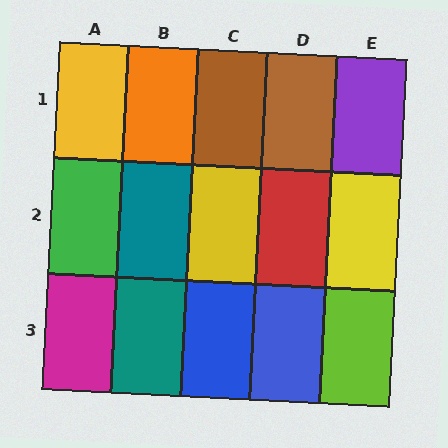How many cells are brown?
2 cells are brown.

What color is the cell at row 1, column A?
Yellow.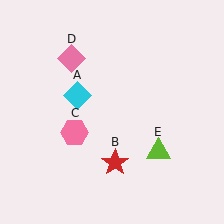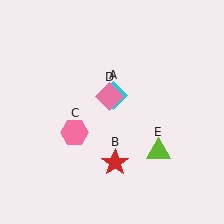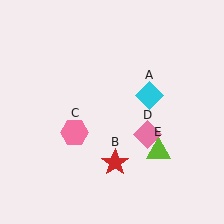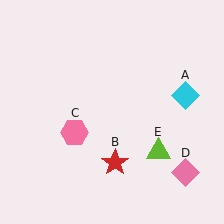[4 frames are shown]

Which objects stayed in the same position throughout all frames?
Red star (object B) and pink hexagon (object C) and lime triangle (object E) remained stationary.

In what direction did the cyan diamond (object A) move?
The cyan diamond (object A) moved right.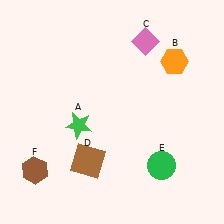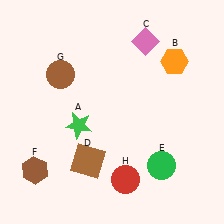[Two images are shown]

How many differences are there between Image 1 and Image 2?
There are 2 differences between the two images.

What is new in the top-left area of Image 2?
A brown circle (G) was added in the top-left area of Image 2.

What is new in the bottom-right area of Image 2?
A red circle (H) was added in the bottom-right area of Image 2.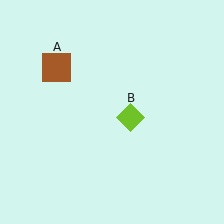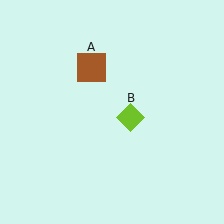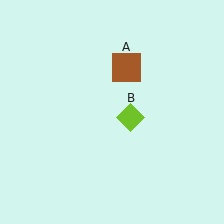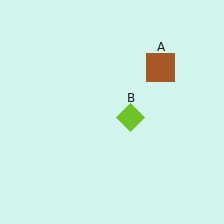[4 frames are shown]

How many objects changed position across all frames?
1 object changed position: brown square (object A).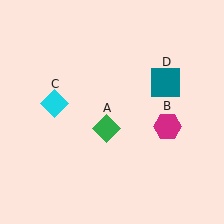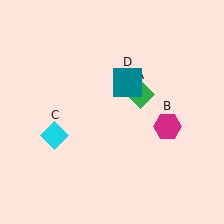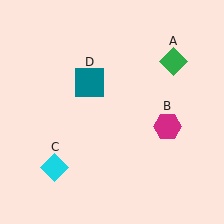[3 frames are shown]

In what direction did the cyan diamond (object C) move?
The cyan diamond (object C) moved down.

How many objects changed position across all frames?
3 objects changed position: green diamond (object A), cyan diamond (object C), teal square (object D).